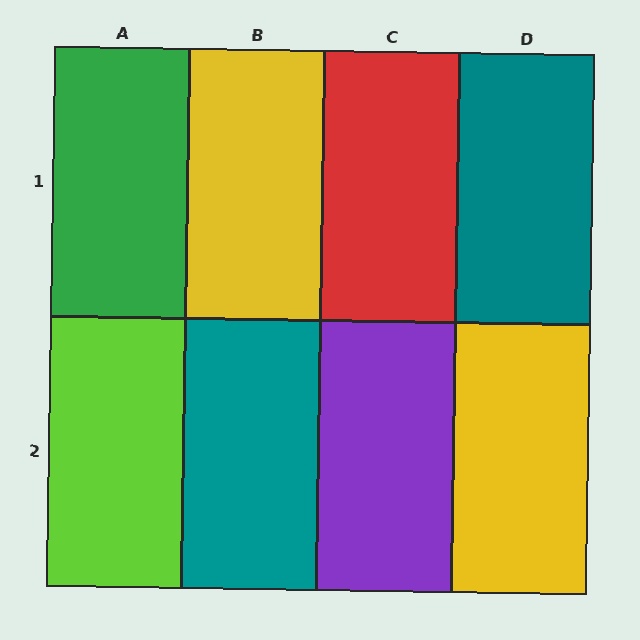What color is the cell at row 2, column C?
Purple.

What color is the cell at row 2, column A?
Lime.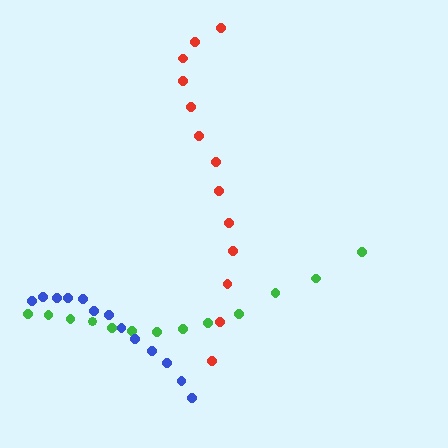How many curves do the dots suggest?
There are 3 distinct paths.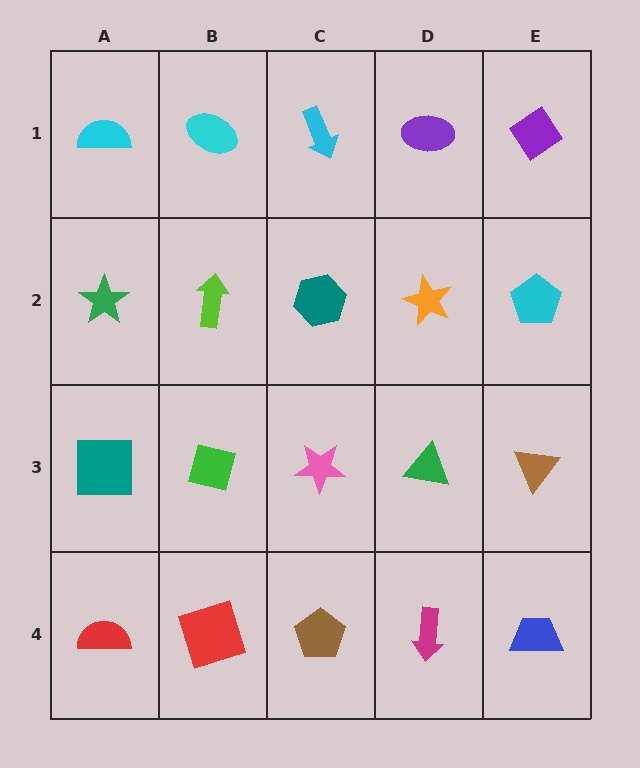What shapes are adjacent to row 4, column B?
A green square (row 3, column B), a red semicircle (row 4, column A), a brown pentagon (row 4, column C).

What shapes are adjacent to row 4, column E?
A brown triangle (row 3, column E), a magenta arrow (row 4, column D).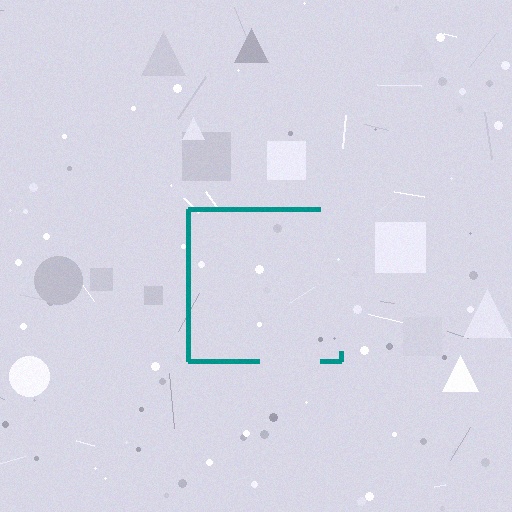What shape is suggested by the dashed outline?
The dashed outline suggests a square.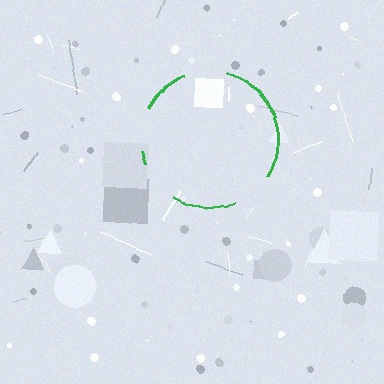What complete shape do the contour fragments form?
The contour fragments form a circle.